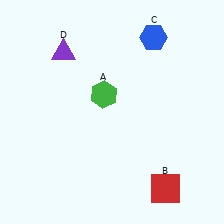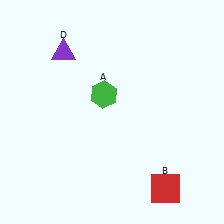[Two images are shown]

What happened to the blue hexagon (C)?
The blue hexagon (C) was removed in Image 2. It was in the top-right area of Image 1.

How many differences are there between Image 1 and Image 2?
There is 1 difference between the two images.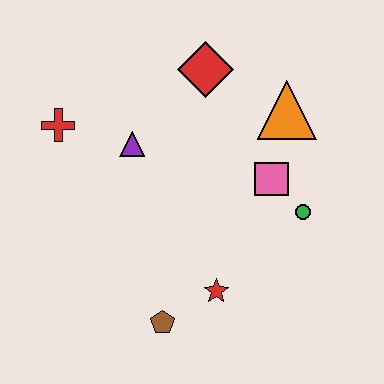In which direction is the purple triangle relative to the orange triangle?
The purple triangle is to the left of the orange triangle.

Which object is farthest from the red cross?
The green circle is farthest from the red cross.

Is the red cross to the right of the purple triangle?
No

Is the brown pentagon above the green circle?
No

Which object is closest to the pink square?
The green circle is closest to the pink square.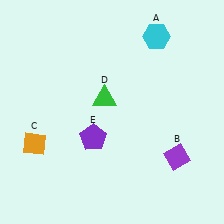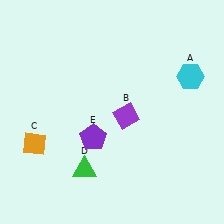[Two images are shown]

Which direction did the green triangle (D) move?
The green triangle (D) moved down.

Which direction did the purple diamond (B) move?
The purple diamond (B) moved left.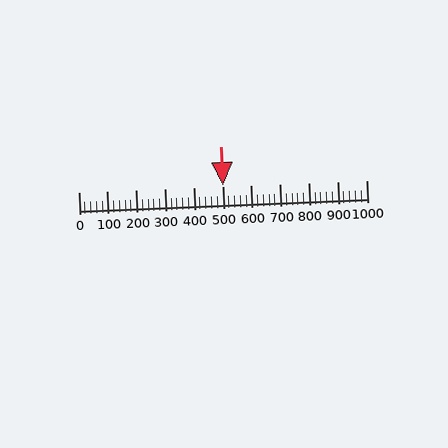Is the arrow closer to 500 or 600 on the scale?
The arrow is closer to 500.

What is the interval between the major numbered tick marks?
The major tick marks are spaced 100 units apart.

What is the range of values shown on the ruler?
The ruler shows values from 0 to 1000.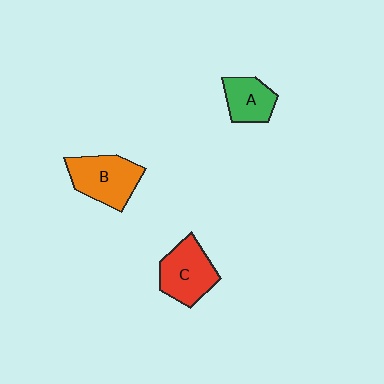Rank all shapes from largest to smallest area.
From largest to smallest: B (orange), C (red), A (green).